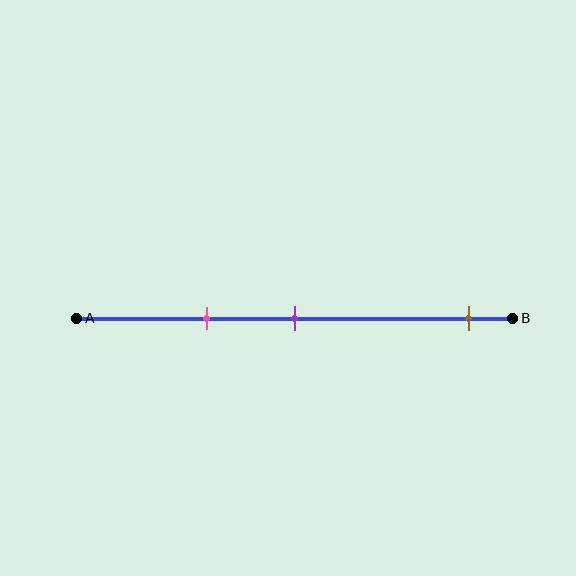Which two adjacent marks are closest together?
The pink and purple marks are the closest adjacent pair.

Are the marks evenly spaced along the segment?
No, the marks are not evenly spaced.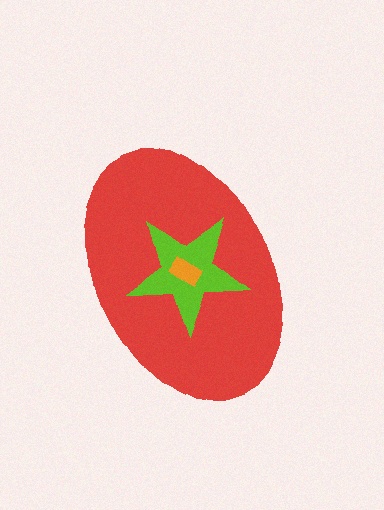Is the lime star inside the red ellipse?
Yes.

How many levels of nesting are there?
3.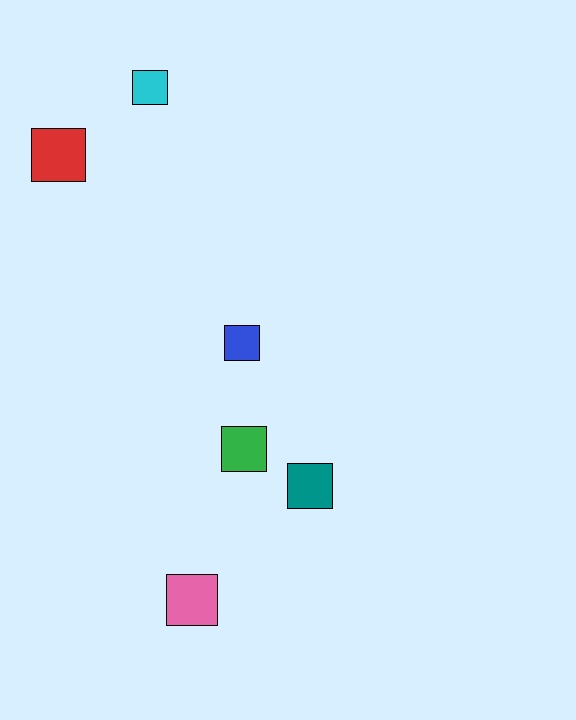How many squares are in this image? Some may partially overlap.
There are 6 squares.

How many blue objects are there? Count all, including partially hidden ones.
There is 1 blue object.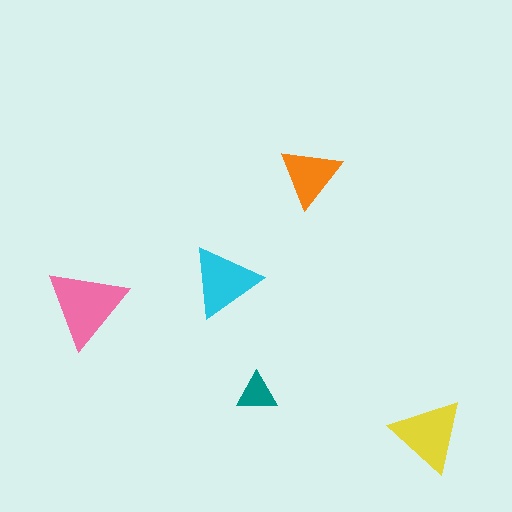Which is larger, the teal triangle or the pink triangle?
The pink one.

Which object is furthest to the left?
The pink triangle is leftmost.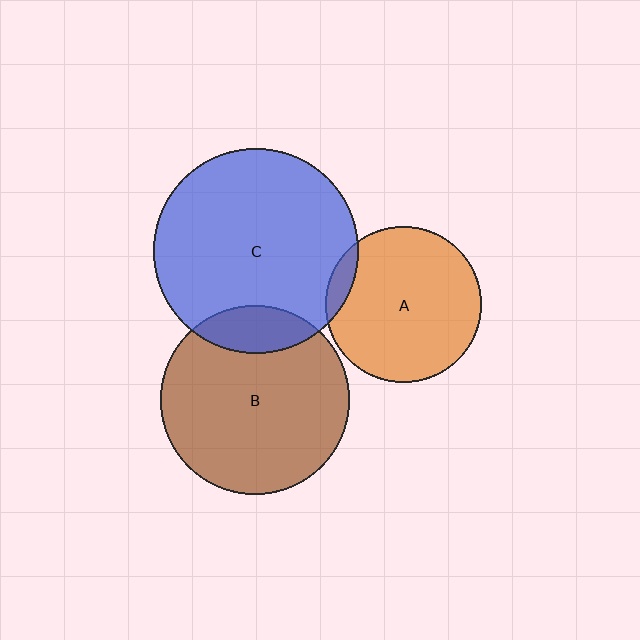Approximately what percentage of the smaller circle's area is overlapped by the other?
Approximately 5%.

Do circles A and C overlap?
Yes.